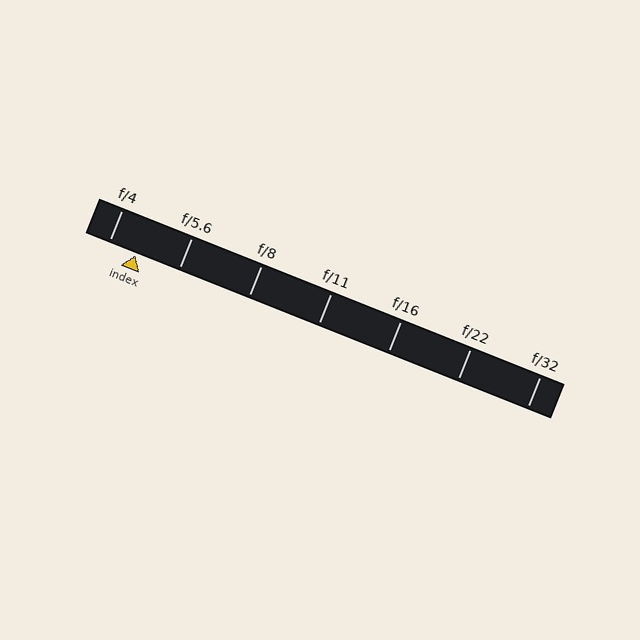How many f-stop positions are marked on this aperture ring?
There are 7 f-stop positions marked.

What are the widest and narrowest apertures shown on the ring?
The widest aperture shown is f/4 and the narrowest is f/32.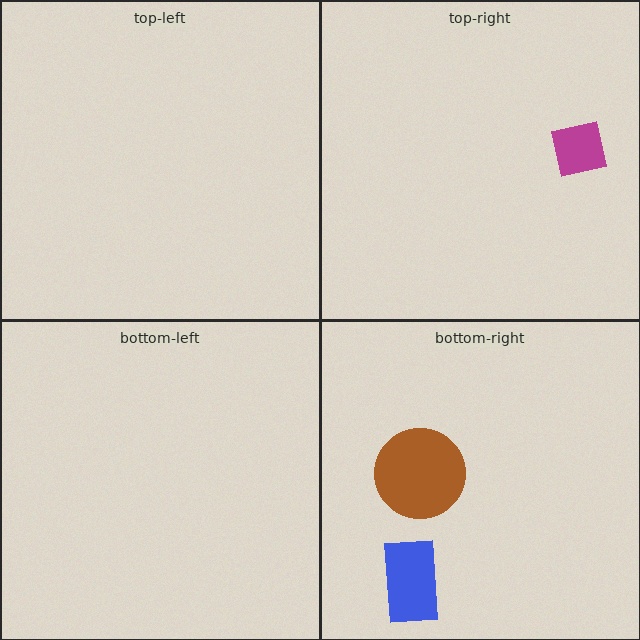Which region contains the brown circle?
The bottom-right region.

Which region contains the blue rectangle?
The bottom-right region.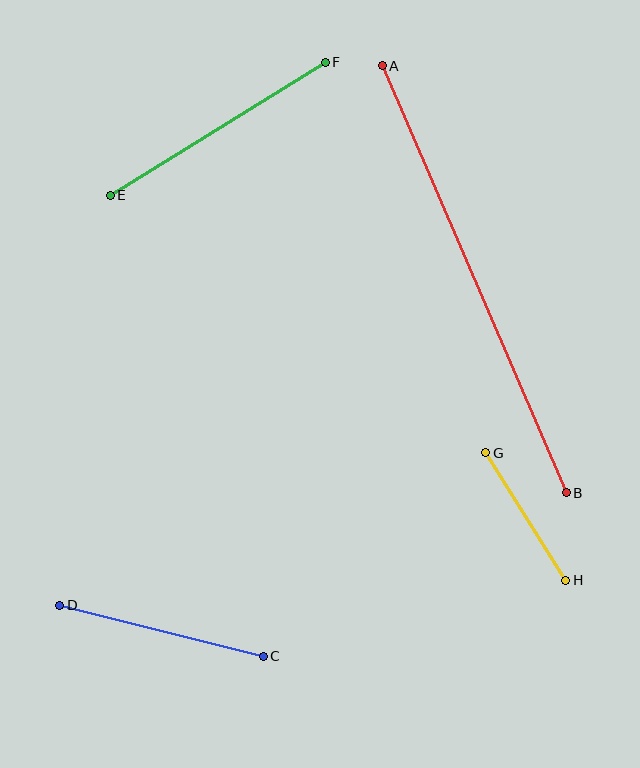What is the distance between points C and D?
The distance is approximately 210 pixels.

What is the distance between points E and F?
The distance is approximately 253 pixels.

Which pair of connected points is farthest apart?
Points A and B are farthest apart.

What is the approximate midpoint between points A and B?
The midpoint is at approximately (474, 279) pixels.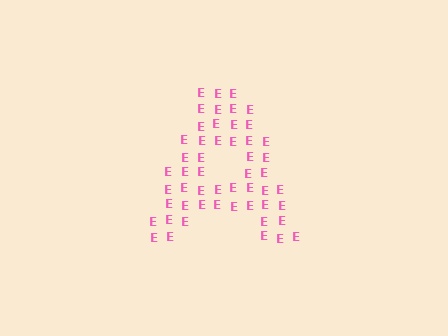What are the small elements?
The small elements are letter E's.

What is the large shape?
The large shape is the letter A.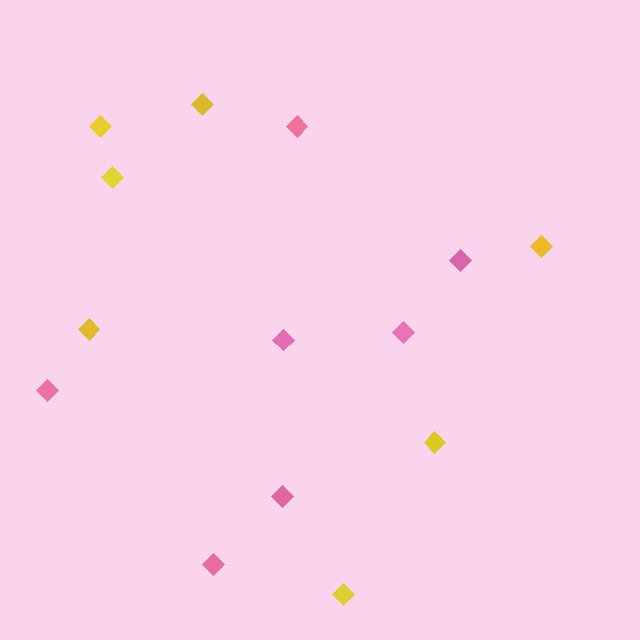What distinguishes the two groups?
There are 2 groups: one group of yellow diamonds (7) and one group of pink diamonds (7).